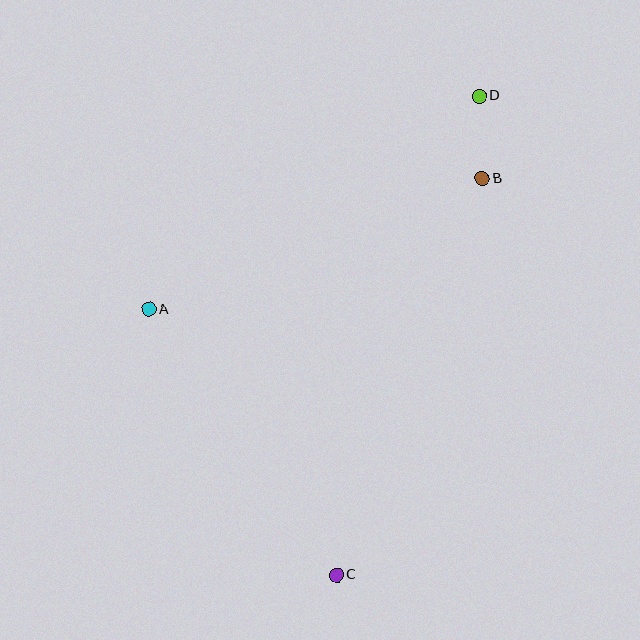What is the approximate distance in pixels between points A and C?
The distance between A and C is approximately 325 pixels.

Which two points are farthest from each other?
Points C and D are farthest from each other.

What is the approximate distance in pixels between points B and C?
The distance between B and C is approximately 422 pixels.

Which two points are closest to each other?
Points B and D are closest to each other.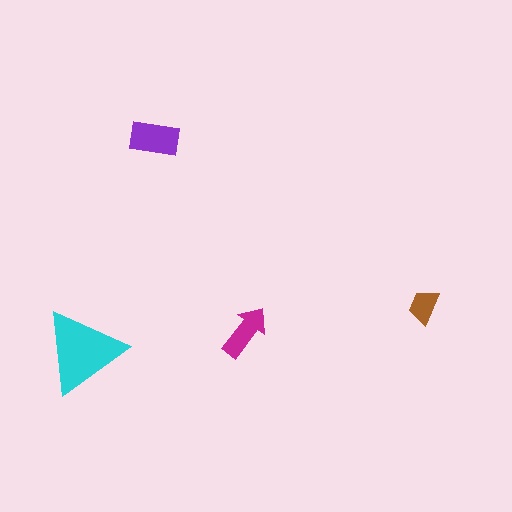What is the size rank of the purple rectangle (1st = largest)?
2nd.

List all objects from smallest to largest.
The brown trapezoid, the magenta arrow, the purple rectangle, the cyan triangle.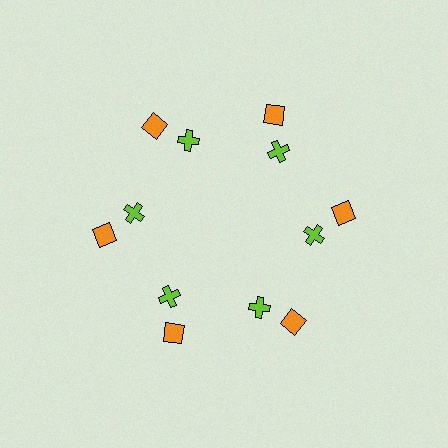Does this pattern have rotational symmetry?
Yes, this pattern has 6-fold rotational symmetry. It looks the same after rotating 60 degrees around the center.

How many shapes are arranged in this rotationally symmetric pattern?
There are 12 shapes, arranged in 6 groups of 2.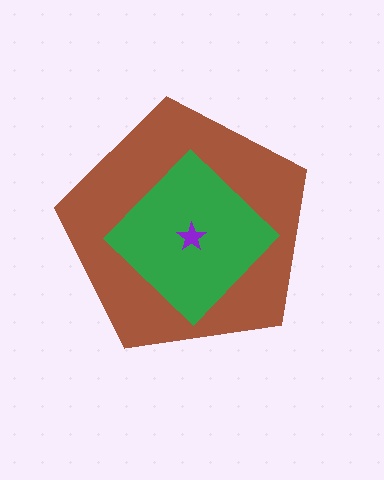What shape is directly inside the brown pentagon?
The green diamond.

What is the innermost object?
The purple star.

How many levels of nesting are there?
3.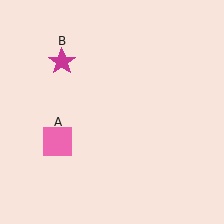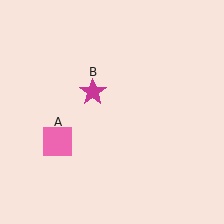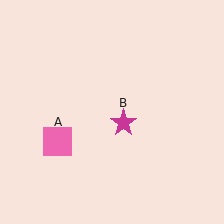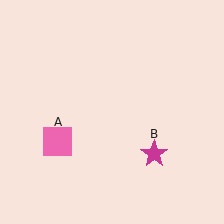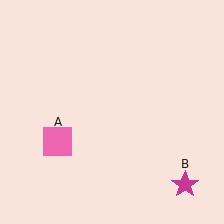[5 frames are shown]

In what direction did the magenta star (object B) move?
The magenta star (object B) moved down and to the right.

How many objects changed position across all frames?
1 object changed position: magenta star (object B).